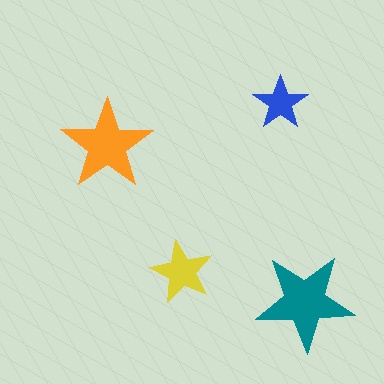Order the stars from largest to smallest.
the teal one, the orange one, the yellow one, the blue one.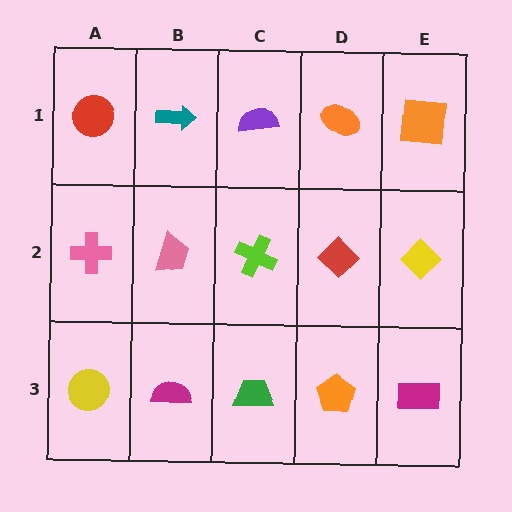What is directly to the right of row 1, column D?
An orange square.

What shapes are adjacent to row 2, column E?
An orange square (row 1, column E), a magenta rectangle (row 3, column E), a red diamond (row 2, column D).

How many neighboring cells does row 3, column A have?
2.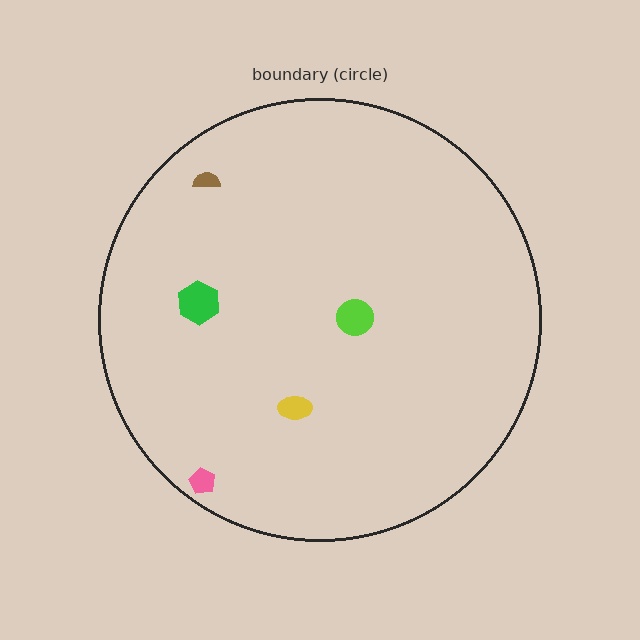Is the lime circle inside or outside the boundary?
Inside.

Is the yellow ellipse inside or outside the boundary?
Inside.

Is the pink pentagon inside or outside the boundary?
Inside.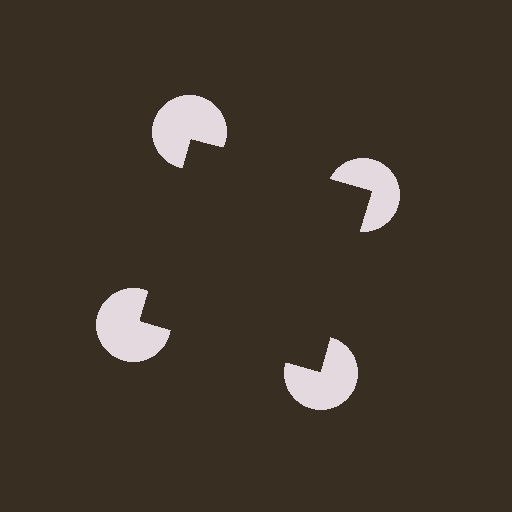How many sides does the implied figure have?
4 sides.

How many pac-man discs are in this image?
There are 4 — one at each vertex of the illusory square.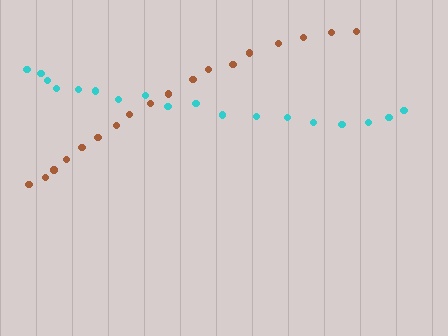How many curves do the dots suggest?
There are 2 distinct paths.